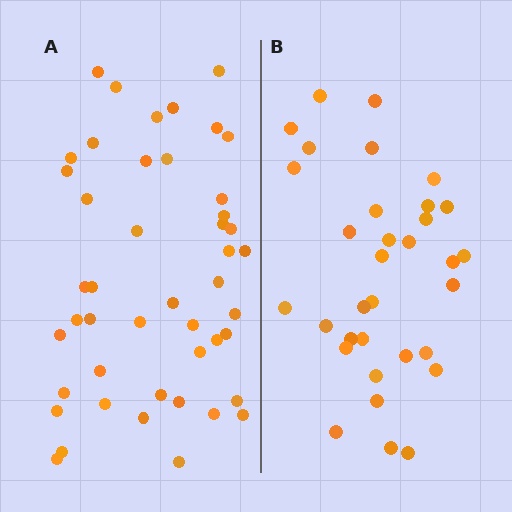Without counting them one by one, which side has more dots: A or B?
Region A (the left region) has more dots.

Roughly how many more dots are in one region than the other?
Region A has approximately 15 more dots than region B.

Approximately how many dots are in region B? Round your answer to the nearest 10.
About 30 dots. (The exact count is 33, which rounds to 30.)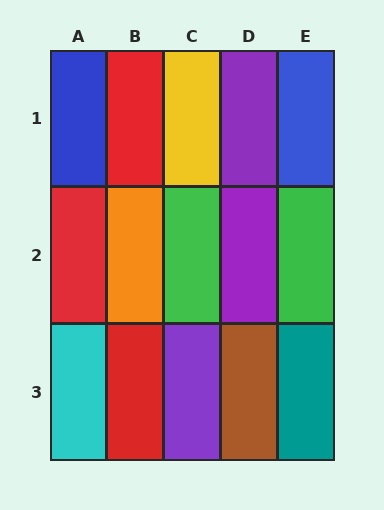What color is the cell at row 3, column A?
Cyan.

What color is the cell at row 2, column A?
Red.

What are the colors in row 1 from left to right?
Blue, red, yellow, purple, blue.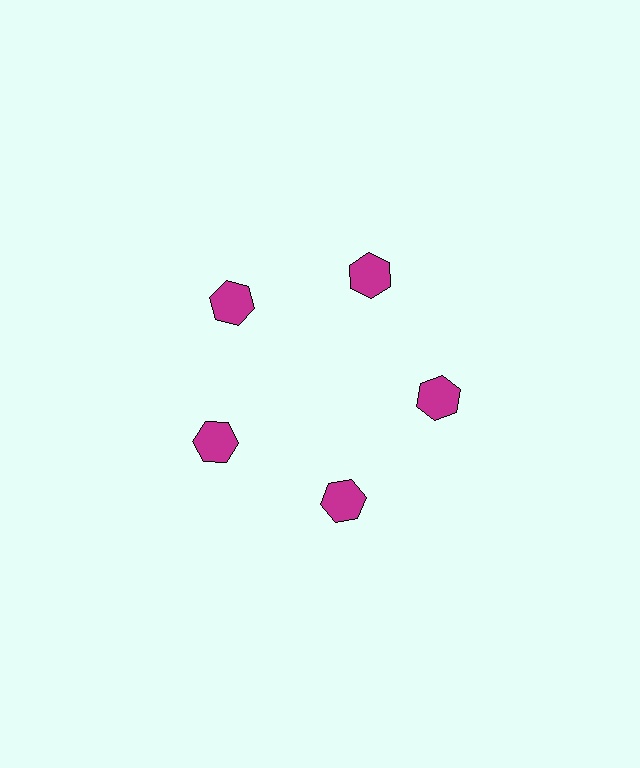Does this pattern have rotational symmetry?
Yes, this pattern has 5-fold rotational symmetry. It looks the same after rotating 72 degrees around the center.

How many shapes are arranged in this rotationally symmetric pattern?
There are 5 shapes, arranged in 5 groups of 1.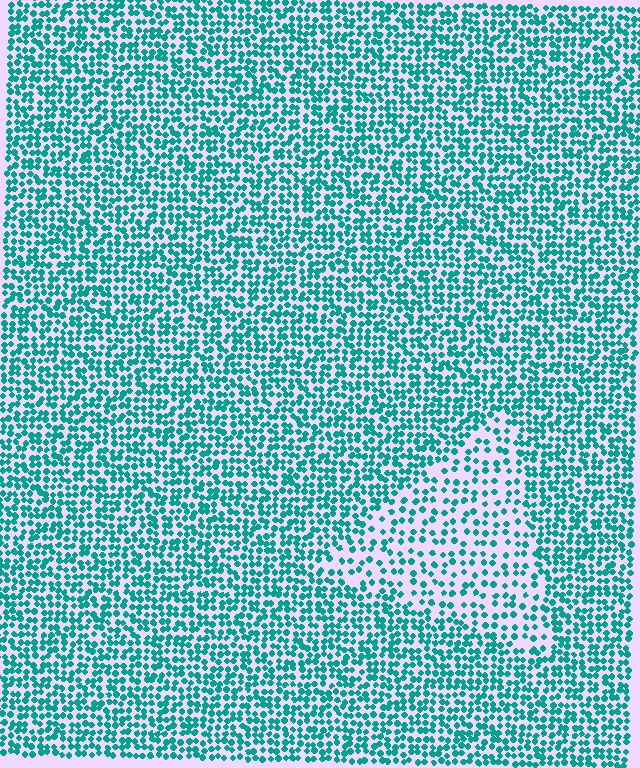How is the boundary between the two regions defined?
The boundary is defined by a change in element density (approximately 1.9x ratio). All elements are the same color, size, and shape.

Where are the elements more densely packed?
The elements are more densely packed outside the triangle boundary.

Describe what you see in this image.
The image contains small teal elements arranged at two different densities. A triangle-shaped region is visible where the elements are less densely packed than the surrounding area.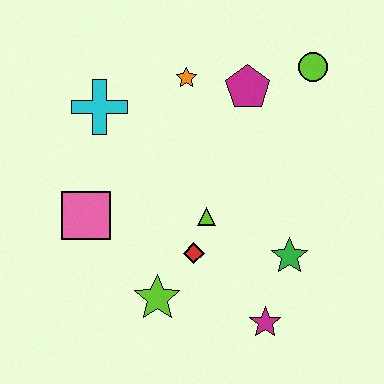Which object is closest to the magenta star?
The green star is closest to the magenta star.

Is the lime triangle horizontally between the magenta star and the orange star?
Yes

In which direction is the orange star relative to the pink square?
The orange star is above the pink square.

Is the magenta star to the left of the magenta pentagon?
No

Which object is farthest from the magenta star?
The cyan cross is farthest from the magenta star.